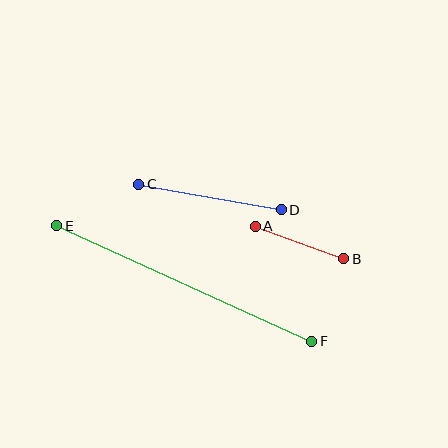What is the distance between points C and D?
The distance is approximately 145 pixels.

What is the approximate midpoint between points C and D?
The midpoint is at approximately (210, 197) pixels.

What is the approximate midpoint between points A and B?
The midpoint is at approximately (299, 243) pixels.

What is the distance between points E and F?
The distance is approximately 280 pixels.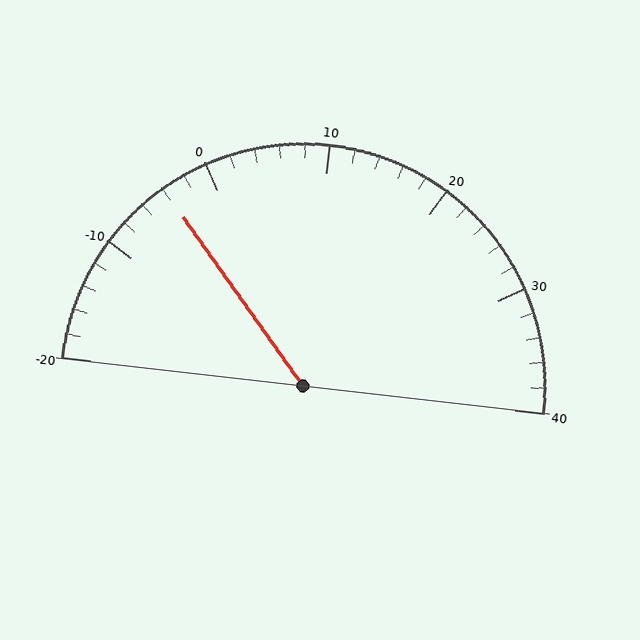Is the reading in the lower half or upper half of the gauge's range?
The reading is in the lower half of the range (-20 to 40).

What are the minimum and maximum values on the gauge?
The gauge ranges from -20 to 40.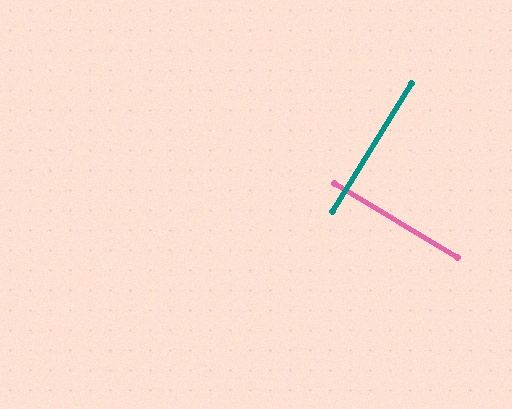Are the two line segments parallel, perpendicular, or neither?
Perpendicular — they meet at approximately 89°.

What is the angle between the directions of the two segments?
Approximately 89 degrees.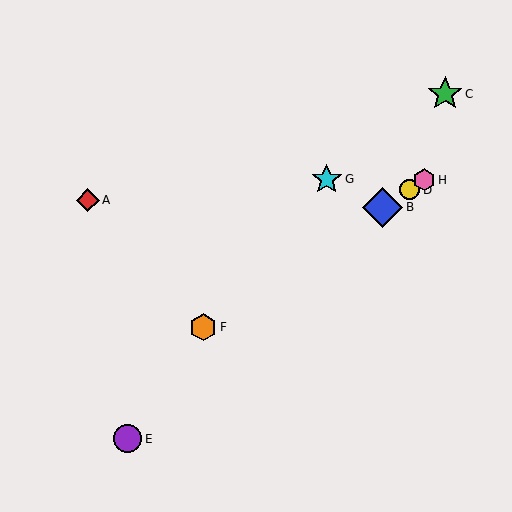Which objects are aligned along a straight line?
Objects B, D, F, H are aligned along a straight line.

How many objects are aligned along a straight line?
4 objects (B, D, F, H) are aligned along a straight line.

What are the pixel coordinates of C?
Object C is at (445, 94).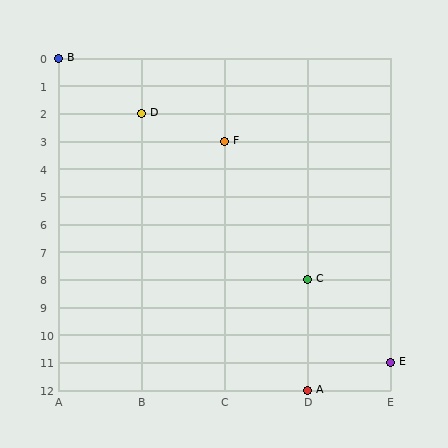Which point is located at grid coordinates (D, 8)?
Point C is at (D, 8).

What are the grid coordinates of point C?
Point C is at grid coordinates (D, 8).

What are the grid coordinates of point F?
Point F is at grid coordinates (C, 3).